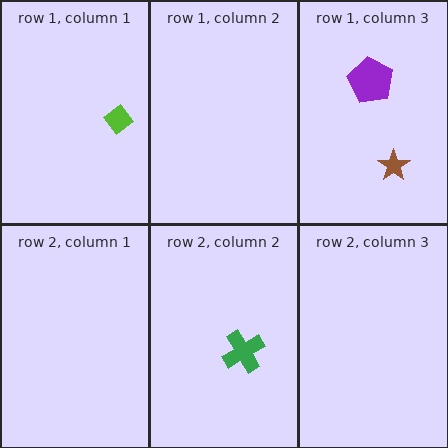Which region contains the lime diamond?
The row 1, column 1 region.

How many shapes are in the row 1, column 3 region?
2.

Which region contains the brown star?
The row 1, column 3 region.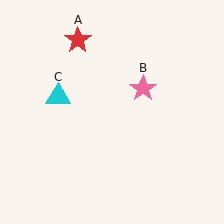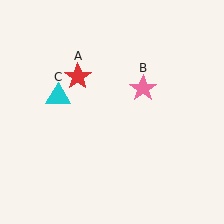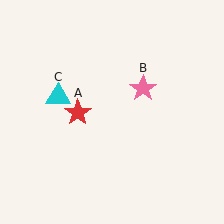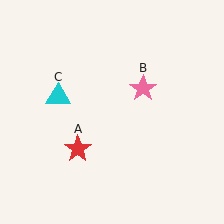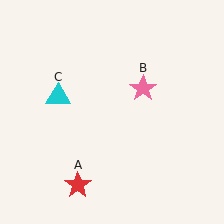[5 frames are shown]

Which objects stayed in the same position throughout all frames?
Pink star (object B) and cyan triangle (object C) remained stationary.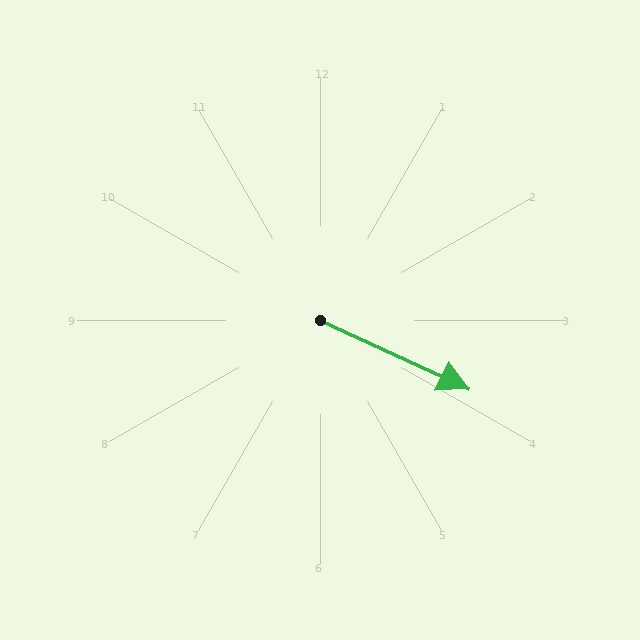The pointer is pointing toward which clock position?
Roughly 4 o'clock.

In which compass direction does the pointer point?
Southeast.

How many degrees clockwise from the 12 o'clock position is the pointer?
Approximately 115 degrees.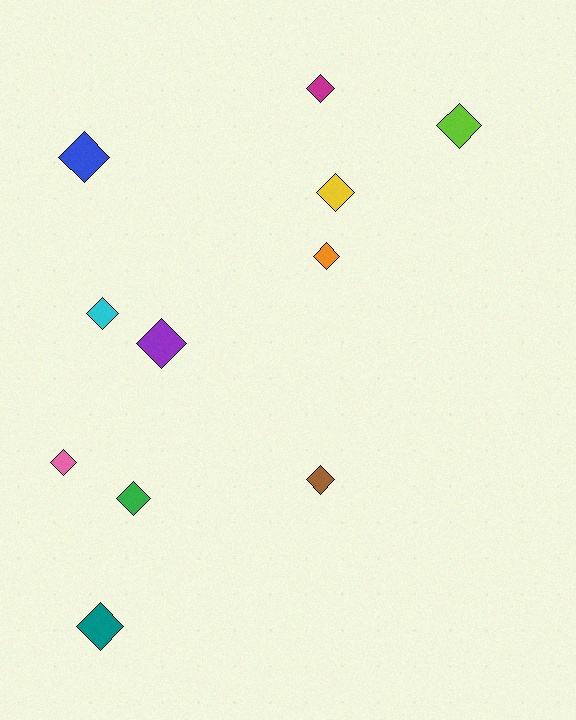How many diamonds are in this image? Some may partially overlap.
There are 11 diamonds.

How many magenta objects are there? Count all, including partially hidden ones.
There is 1 magenta object.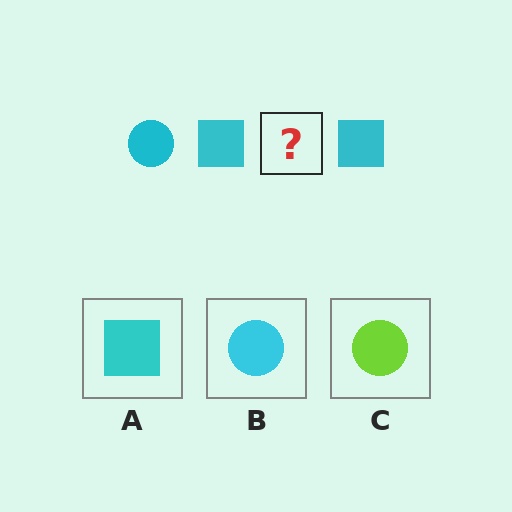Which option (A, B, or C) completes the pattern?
B.